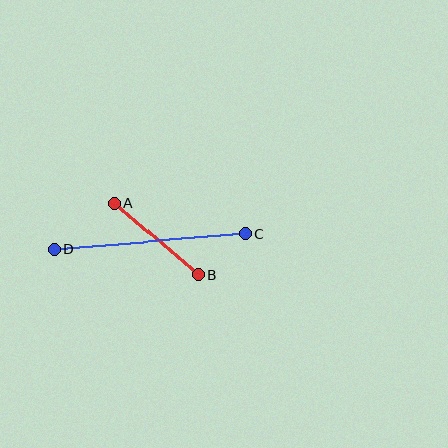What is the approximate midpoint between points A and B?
The midpoint is at approximately (156, 239) pixels.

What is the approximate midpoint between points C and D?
The midpoint is at approximately (150, 241) pixels.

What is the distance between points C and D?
The distance is approximately 191 pixels.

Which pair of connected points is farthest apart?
Points C and D are farthest apart.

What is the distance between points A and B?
The distance is approximately 111 pixels.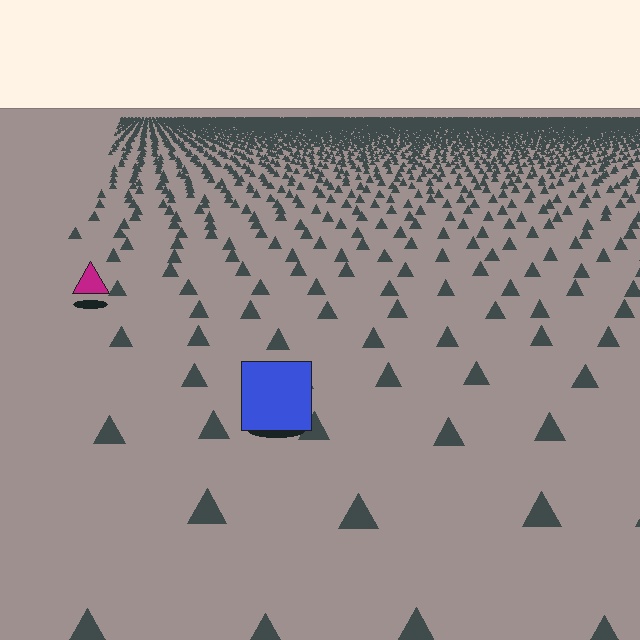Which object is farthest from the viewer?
The magenta triangle is farthest from the viewer. It appears smaller and the ground texture around it is denser.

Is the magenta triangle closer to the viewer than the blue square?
No. The blue square is closer — you can tell from the texture gradient: the ground texture is coarser near it.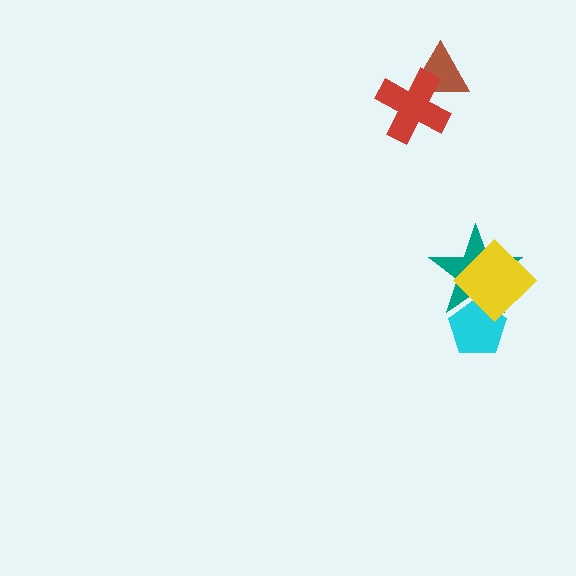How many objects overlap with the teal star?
2 objects overlap with the teal star.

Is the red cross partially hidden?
No, no other shape covers it.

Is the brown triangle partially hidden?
Yes, it is partially covered by another shape.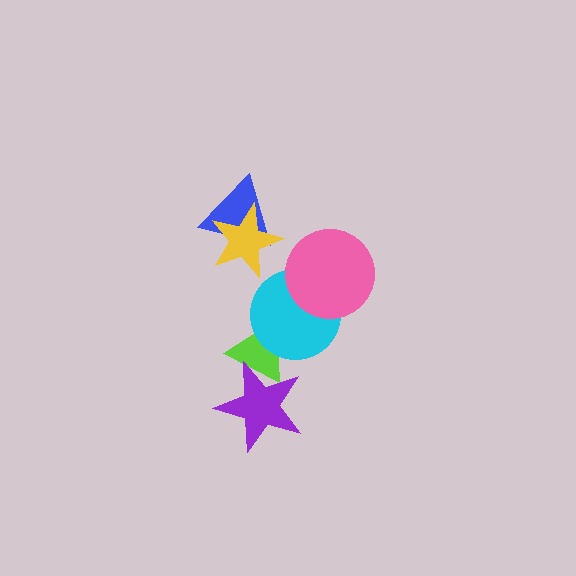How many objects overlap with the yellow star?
1 object overlaps with the yellow star.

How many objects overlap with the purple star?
1 object overlaps with the purple star.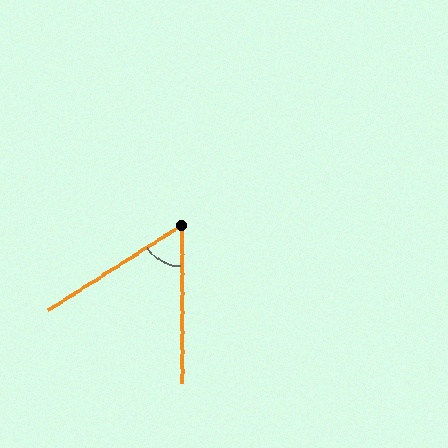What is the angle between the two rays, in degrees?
Approximately 58 degrees.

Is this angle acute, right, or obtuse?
It is acute.